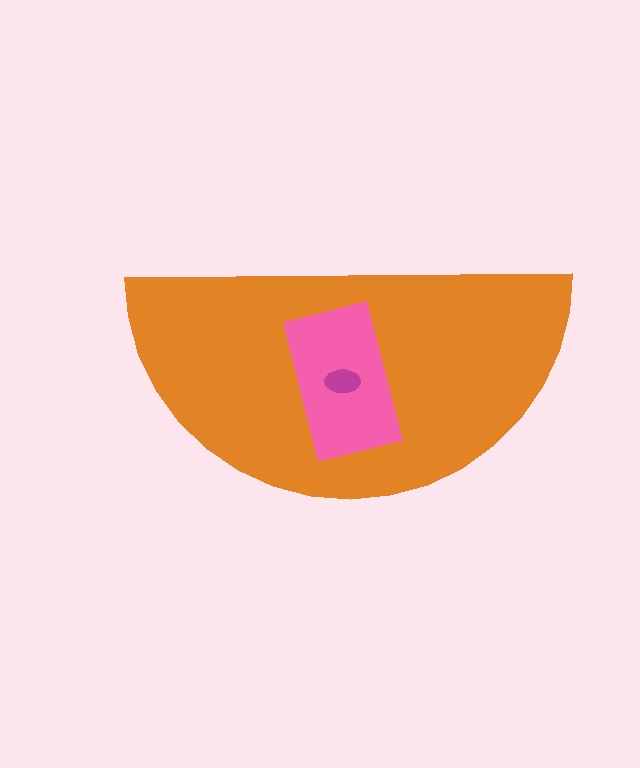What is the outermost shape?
The orange semicircle.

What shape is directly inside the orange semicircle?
The pink rectangle.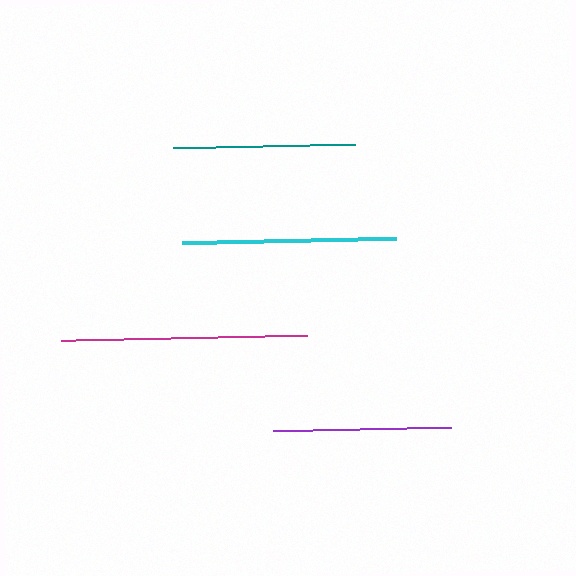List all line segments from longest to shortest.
From longest to shortest: magenta, cyan, teal, purple.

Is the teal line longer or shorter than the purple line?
The teal line is longer than the purple line.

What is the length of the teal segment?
The teal segment is approximately 182 pixels long.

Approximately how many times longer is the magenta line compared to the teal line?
The magenta line is approximately 1.3 times the length of the teal line.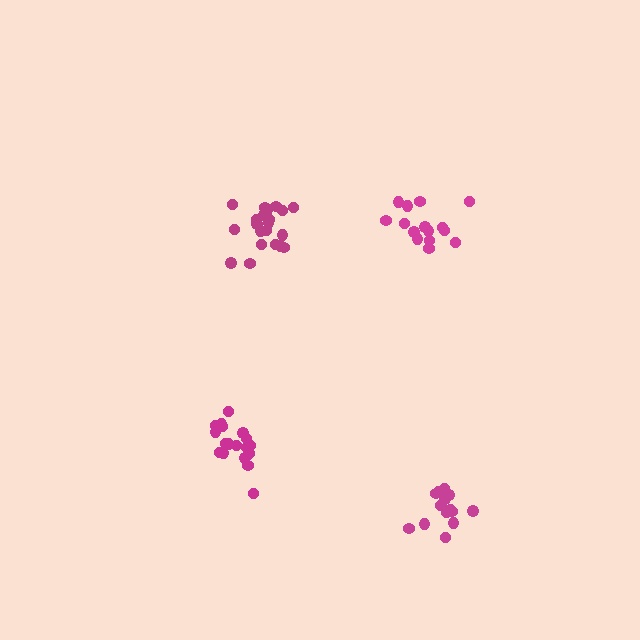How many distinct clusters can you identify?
There are 4 distinct clusters.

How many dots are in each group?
Group 1: 18 dots, Group 2: 15 dots, Group 3: 15 dots, Group 4: 21 dots (69 total).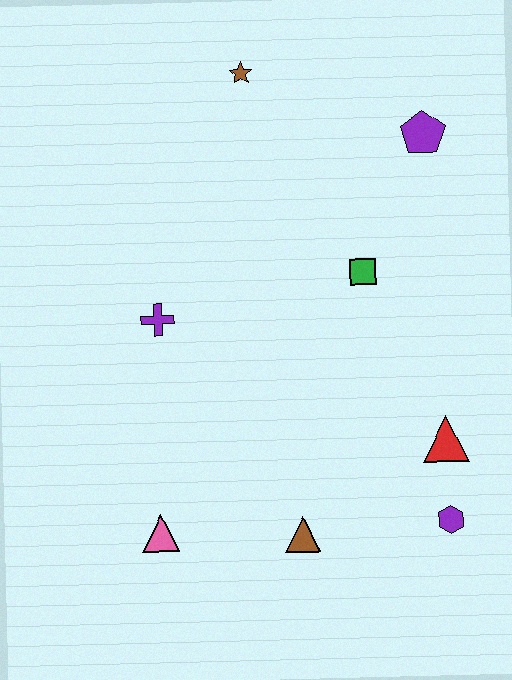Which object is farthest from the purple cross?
The purple hexagon is farthest from the purple cross.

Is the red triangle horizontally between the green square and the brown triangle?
No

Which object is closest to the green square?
The purple pentagon is closest to the green square.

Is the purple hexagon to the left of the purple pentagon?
No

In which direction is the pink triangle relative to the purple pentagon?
The pink triangle is below the purple pentagon.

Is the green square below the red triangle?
No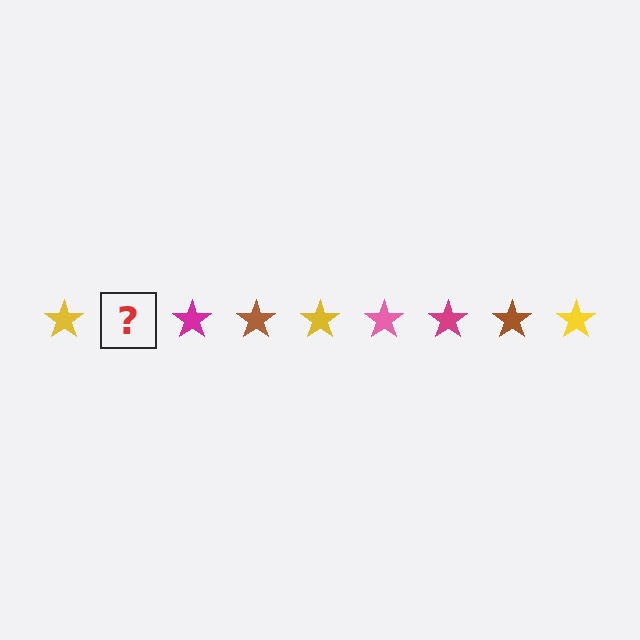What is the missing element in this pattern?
The missing element is a pink star.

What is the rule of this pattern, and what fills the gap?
The rule is that the pattern cycles through yellow, pink, magenta, brown stars. The gap should be filled with a pink star.